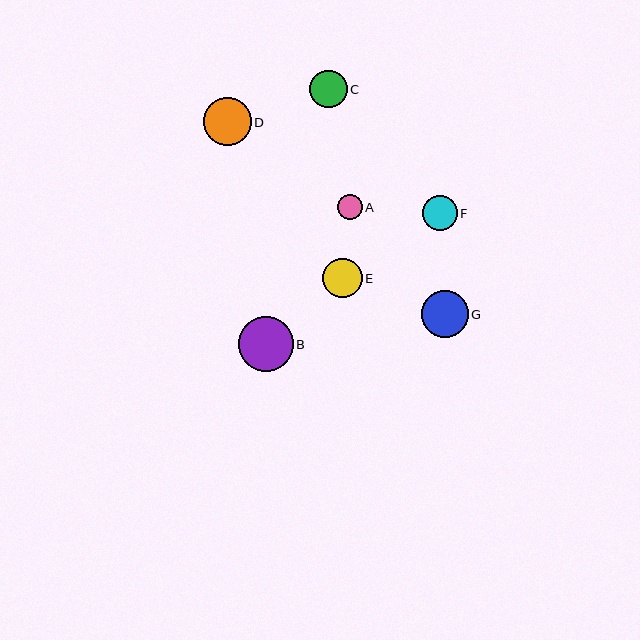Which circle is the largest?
Circle B is the largest with a size of approximately 55 pixels.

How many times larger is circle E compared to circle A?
Circle E is approximately 1.6 times the size of circle A.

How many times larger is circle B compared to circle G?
Circle B is approximately 1.2 times the size of circle G.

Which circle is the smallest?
Circle A is the smallest with a size of approximately 25 pixels.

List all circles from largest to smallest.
From largest to smallest: B, D, G, E, C, F, A.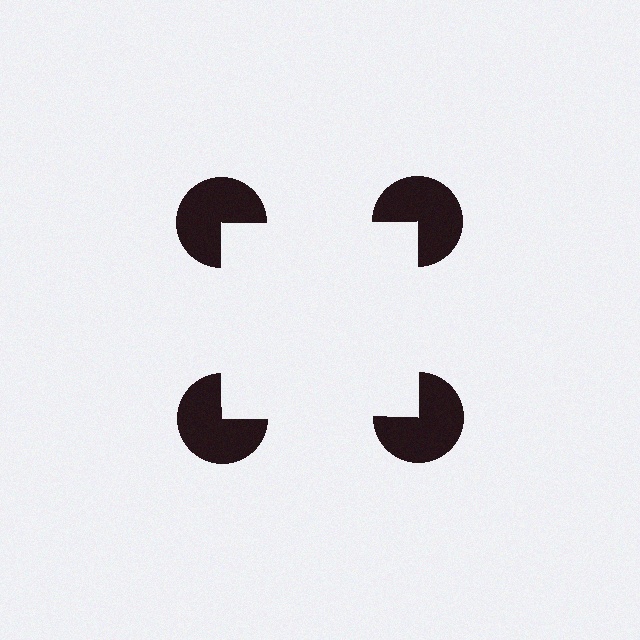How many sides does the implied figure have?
4 sides.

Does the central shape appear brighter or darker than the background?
It typically appears slightly brighter than the background, even though no actual brightness change is drawn.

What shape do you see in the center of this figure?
An illusory square — its edges are inferred from the aligned wedge cuts in the pac-man discs, not physically drawn.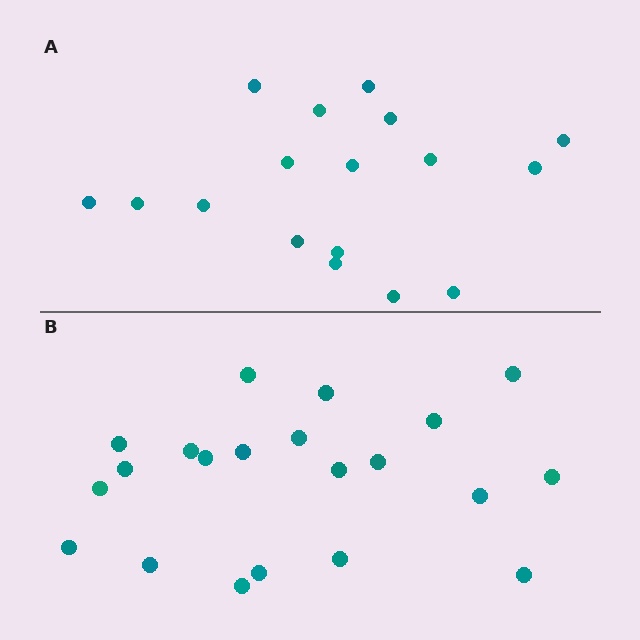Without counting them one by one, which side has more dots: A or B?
Region B (the bottom region) has more dots.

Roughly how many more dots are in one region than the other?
Region B has about 4 more dots than region A.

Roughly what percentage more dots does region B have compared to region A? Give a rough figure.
About 25% more.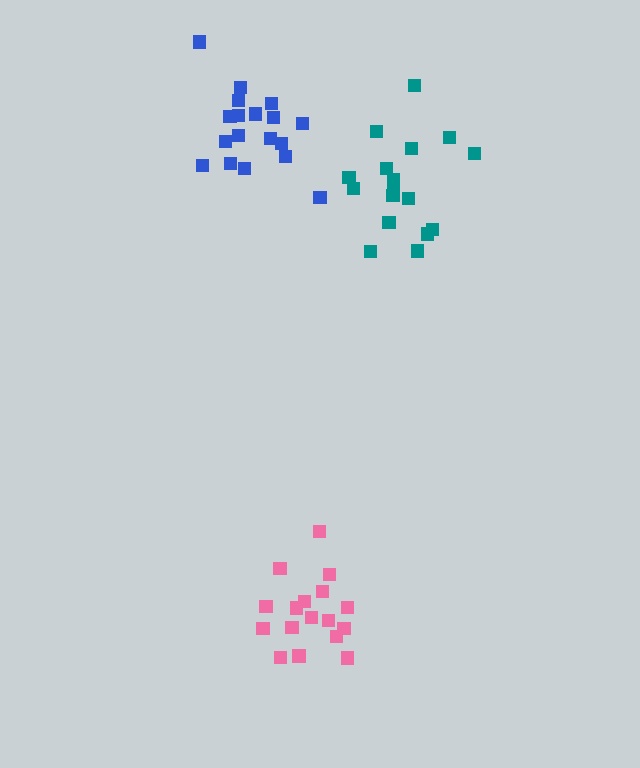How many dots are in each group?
Group 1: 17 dots, Group 2: 17 dots, Group 3: 18 dots (52 total).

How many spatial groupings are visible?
There are 3 spatial groupings.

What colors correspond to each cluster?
The clusters are colored: teal, pink, blue.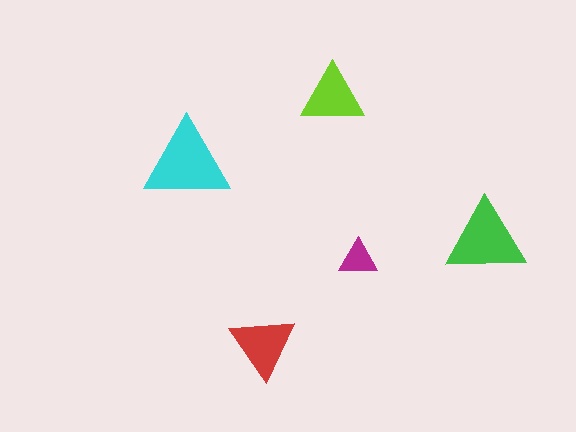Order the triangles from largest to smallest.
the cyan one, the green one, the red one, the lime one, the magenta one.